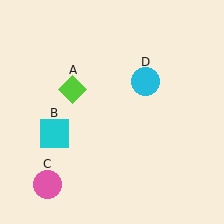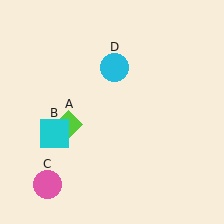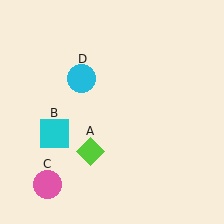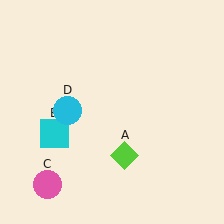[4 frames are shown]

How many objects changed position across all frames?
2 objects changed position: lime diamond (object A), cyan circle (object D).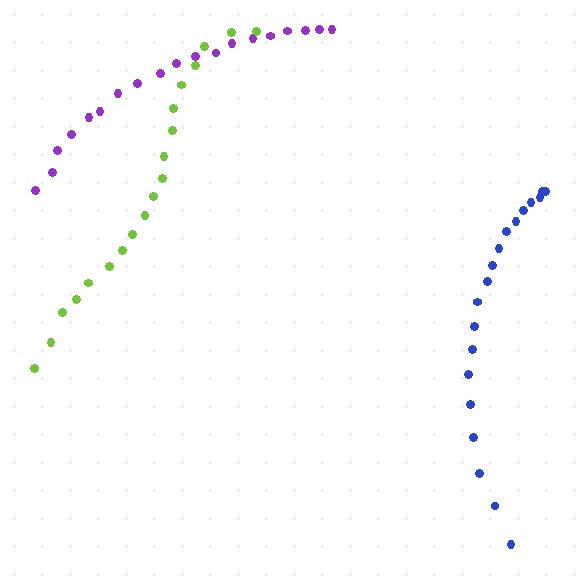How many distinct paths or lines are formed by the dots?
There are 3 distinct paths.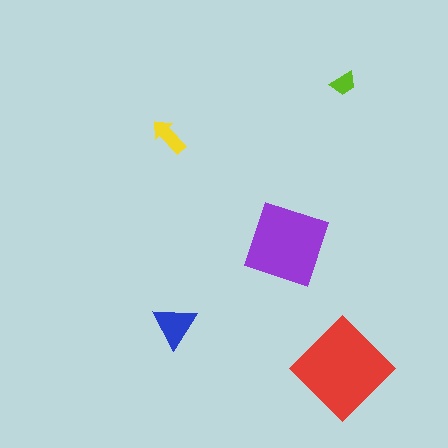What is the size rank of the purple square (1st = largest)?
2nd.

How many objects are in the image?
There are 5 objects in the image.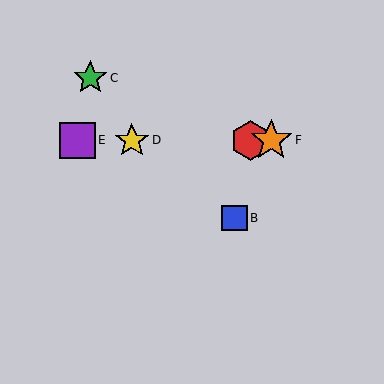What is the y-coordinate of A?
Object A is at y≈140.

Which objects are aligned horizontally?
Objects A, D, E, F are aligned horizontally.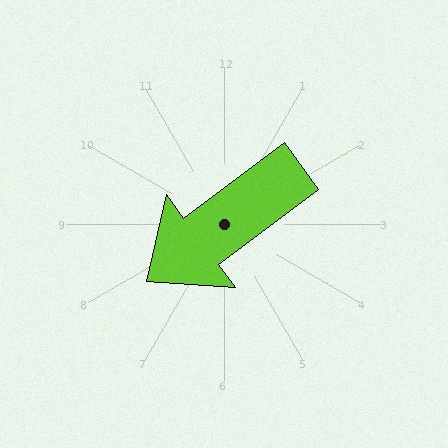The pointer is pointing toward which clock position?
Roughly 8 o'clock.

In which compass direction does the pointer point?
Southwest.